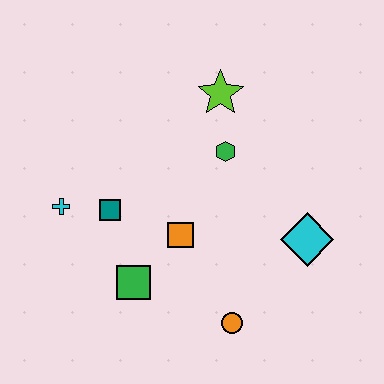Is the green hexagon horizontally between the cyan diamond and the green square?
Yes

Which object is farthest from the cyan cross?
The cyan diamond is farthest from the cyan cross.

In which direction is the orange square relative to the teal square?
The orange square is to the right of the teal square.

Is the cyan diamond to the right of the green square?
Yes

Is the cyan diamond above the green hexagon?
No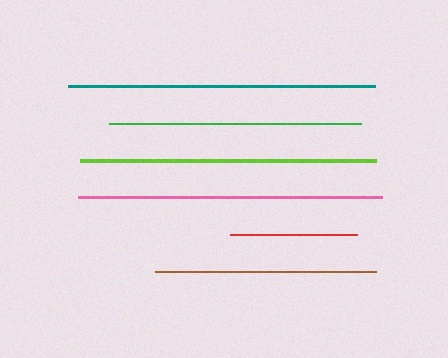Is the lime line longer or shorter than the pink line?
The pink line is longer than the lime line.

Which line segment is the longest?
The teal line is the longest at approximately 307 pixels.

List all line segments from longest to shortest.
From longest to shortest: teal, pink, lime, green, brown, red.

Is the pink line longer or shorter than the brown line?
The pink line is longer than the brown line.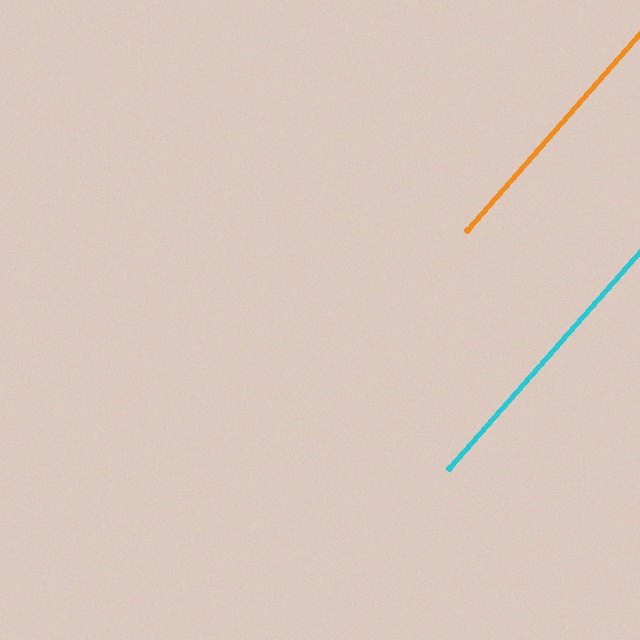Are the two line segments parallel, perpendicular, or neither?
Parallel — their directions differ by only 0.1°.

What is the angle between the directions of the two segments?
Approximately 0 degrees.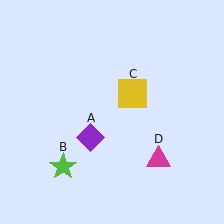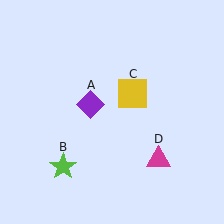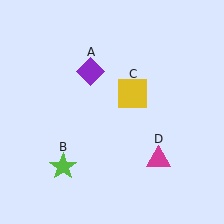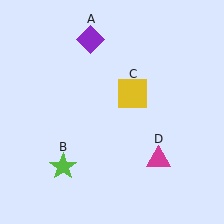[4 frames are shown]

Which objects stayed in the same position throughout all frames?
Lime star (object B) and yellow square (object C) and magenta triangle (object D) remained stationary.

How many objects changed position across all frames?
1 object changed position: purple diamond (object A).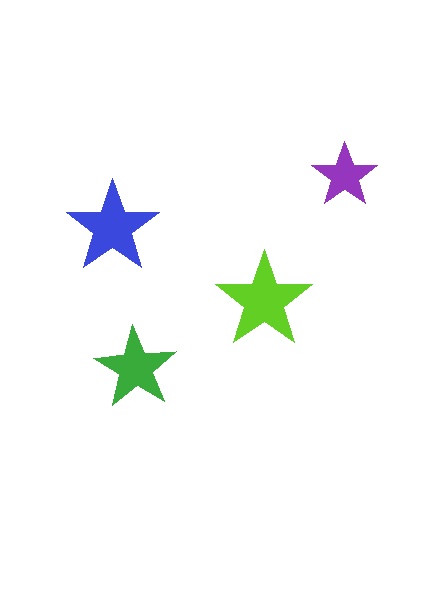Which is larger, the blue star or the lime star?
The lime one.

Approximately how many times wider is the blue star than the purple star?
About 1.5 times wider.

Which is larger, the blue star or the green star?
The blue one.